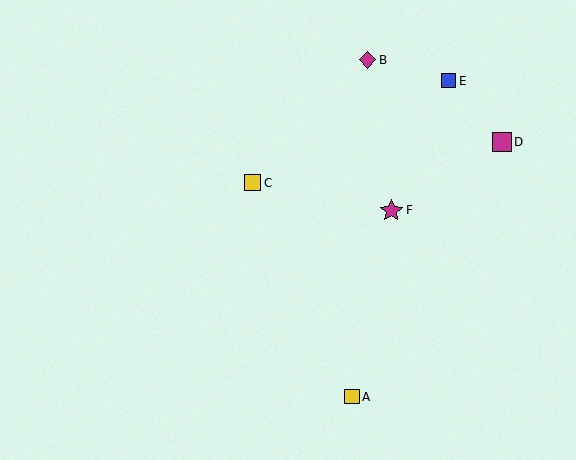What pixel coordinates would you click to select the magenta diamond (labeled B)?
Click at (367, 60) to select the magenta diamond B.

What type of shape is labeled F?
Shape F is a magenta star.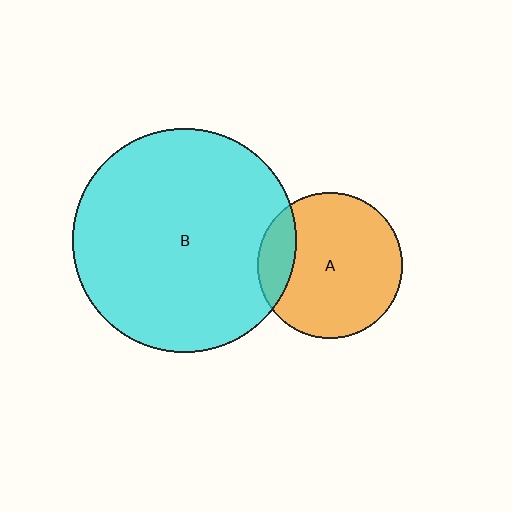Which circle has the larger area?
Circle B (cyan).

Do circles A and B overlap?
Yes.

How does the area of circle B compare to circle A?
Approximately 2.4 times.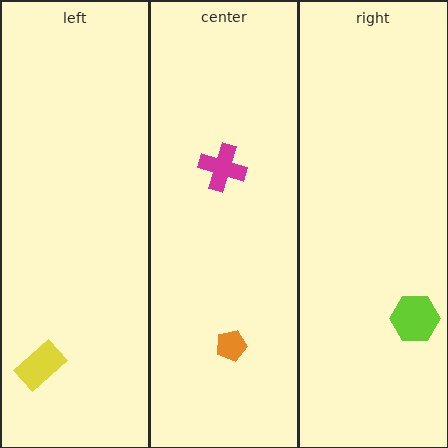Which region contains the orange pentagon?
The center region.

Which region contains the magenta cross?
The center region.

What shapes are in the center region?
The magenta cross, the orange pentagon.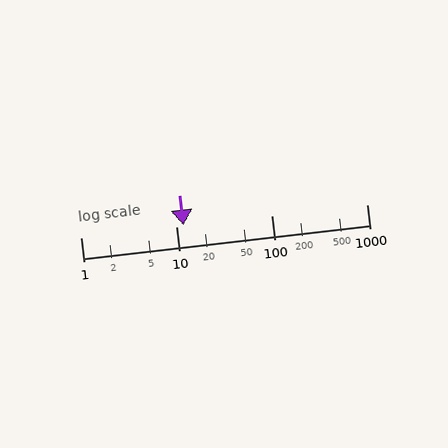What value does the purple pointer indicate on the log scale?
The pointer indicates approximately 12.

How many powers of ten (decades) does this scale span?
The scale spans 3 decades, from 1 to 1000.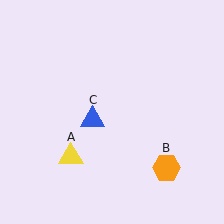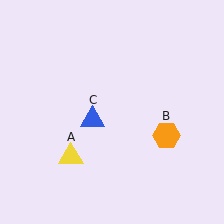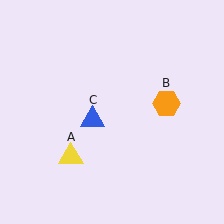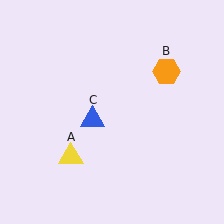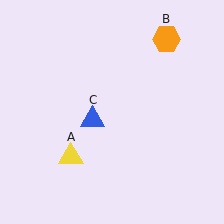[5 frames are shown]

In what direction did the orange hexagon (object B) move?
The orange hexagon (object B) moved up.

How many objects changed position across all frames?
1 object changed position: orange hexagon (object B).